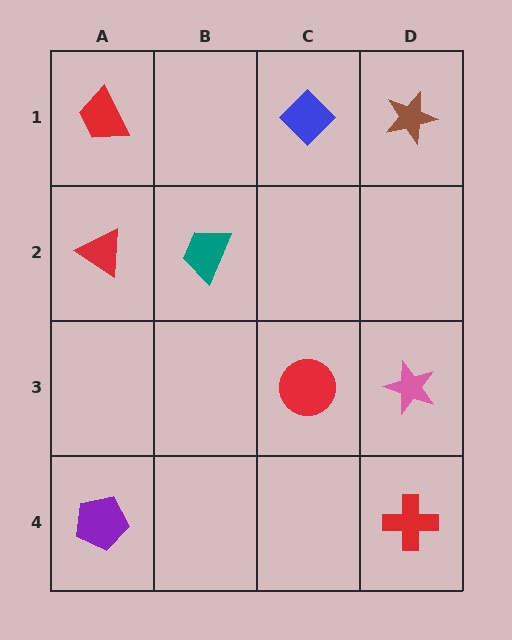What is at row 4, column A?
A purple pentagon.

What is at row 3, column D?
A pink star.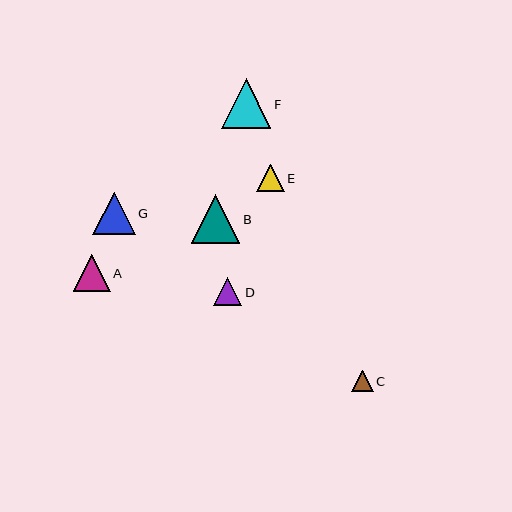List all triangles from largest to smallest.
From largest to smallest: F, B, G, A, D, E, C.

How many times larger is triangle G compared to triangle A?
Triangle G is approximately 1.1 times the size of triangle A.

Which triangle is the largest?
Triangle F is the largest with a size of approximately 50 pixels.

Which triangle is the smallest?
Triangle C is the smallest with a size of approximately 21 pixels.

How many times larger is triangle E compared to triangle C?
Triangle E is approximately 1.3 times the size of triangle C.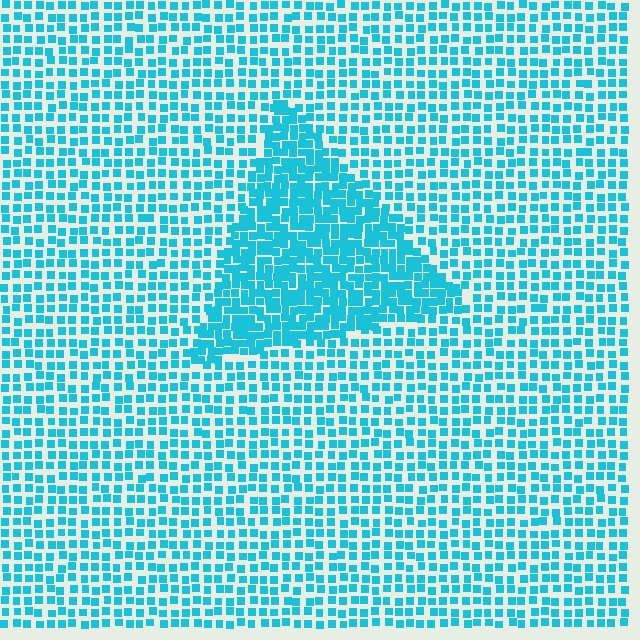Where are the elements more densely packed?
The elements are more densely packed inside the triangle boundary.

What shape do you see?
I see a triangle.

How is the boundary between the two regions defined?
The boundary is defined by a change in element density (approximately 1.8x ratio). All elements are the same color, size, and shape.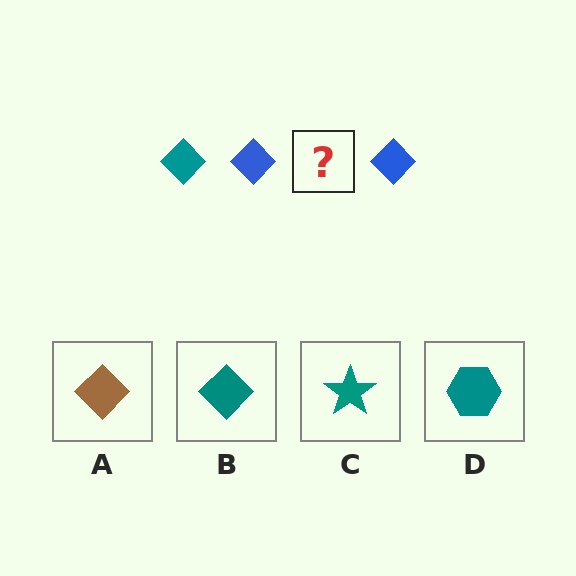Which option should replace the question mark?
Option B.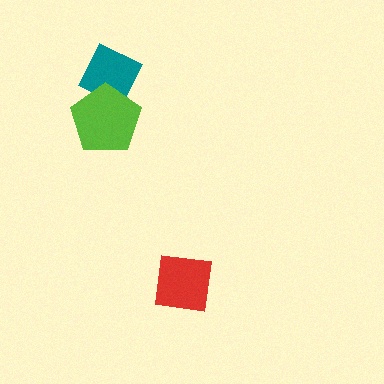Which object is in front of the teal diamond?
The lime pentagon is in front of the teal diamond.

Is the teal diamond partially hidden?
Yes, it is partially covered by another shape.